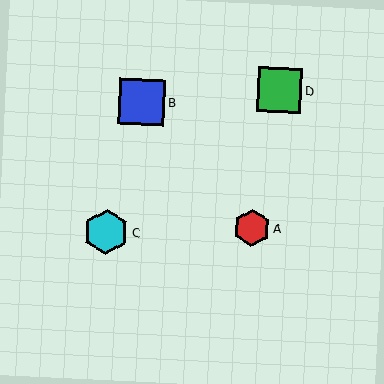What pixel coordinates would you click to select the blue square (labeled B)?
Click at (142, 102) to select the blue square B.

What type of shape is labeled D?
Shape D is a green square.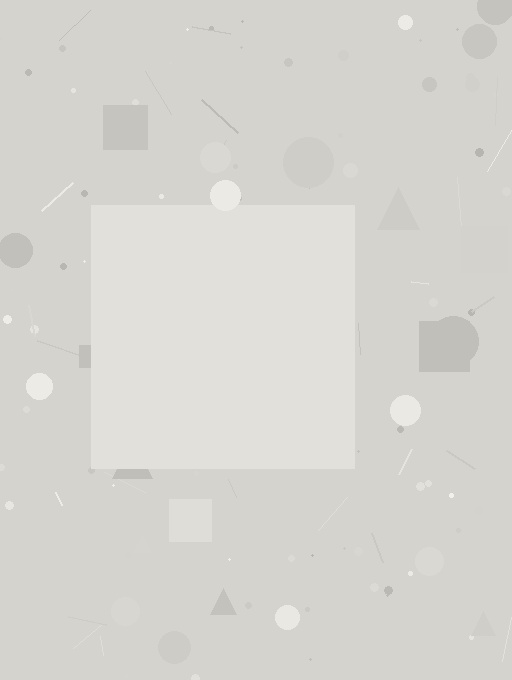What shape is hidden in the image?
A square is hidden in the image.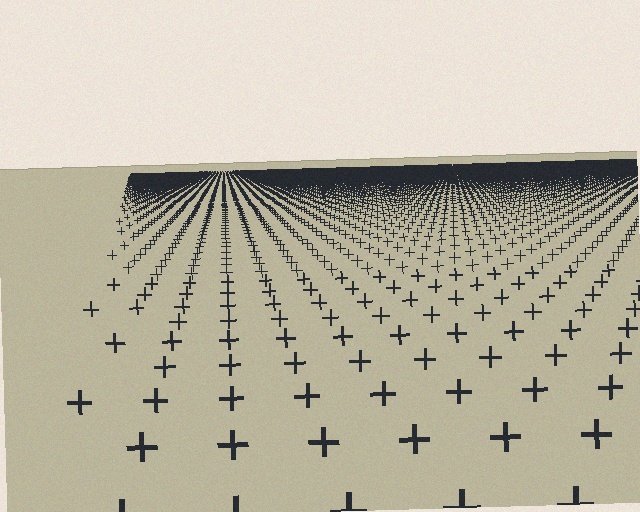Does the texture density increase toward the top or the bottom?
Density increases toward the top.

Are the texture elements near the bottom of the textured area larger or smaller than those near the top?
Larger. Near the bottom, elements are closer to the viewer and appear at a bigger on-screen size.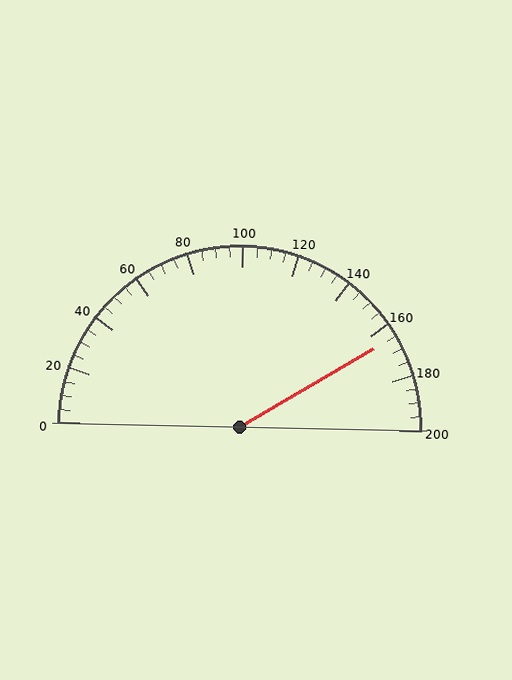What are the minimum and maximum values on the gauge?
The gauge ranges from 0 to 200.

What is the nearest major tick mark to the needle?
The nearest major tick mark is 160.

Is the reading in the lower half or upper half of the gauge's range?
The reading is in the upper half of the range (0 to 200).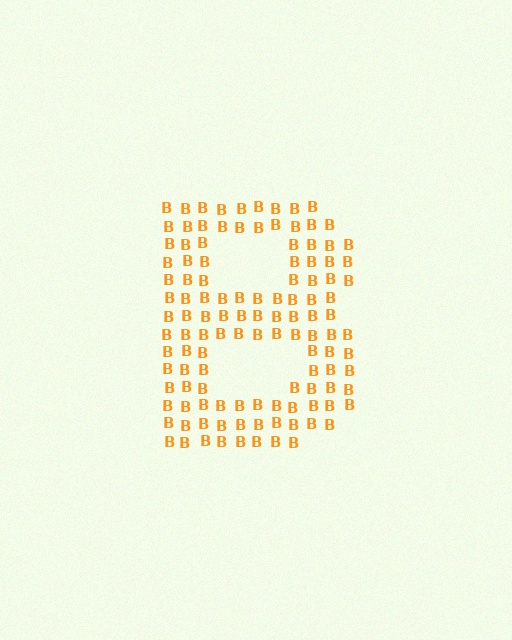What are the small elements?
The small elements are letter B's.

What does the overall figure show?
The overall figure shows the letter B.